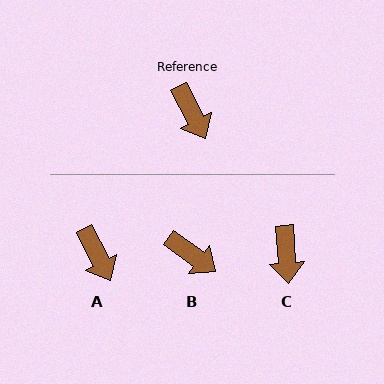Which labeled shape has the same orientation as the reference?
A.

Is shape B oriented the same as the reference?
No, it is off by about 27 degrees.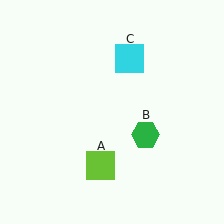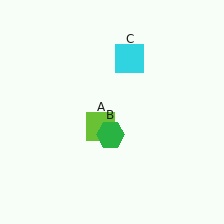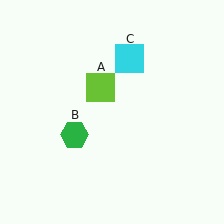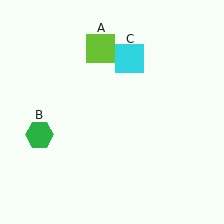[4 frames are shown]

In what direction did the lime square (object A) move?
The lime square (object A) moved up.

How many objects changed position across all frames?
2 objects changed position: lime square (object A), green hexagon (object B).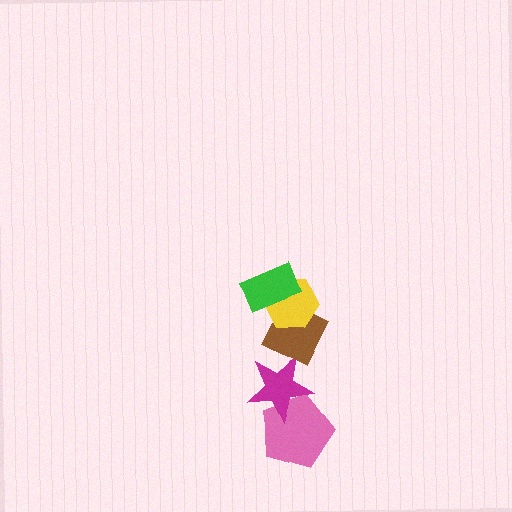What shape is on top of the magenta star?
The brown diamond is on top of the magenta star.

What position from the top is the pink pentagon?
The pink pentagon is 5th from the top.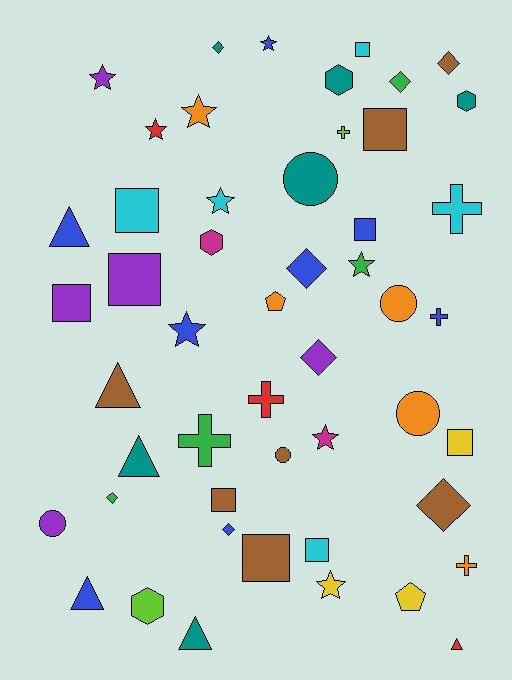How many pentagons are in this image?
There are 2 pentagons.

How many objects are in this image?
There are 50 objects.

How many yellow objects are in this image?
There are 3 yellow objects.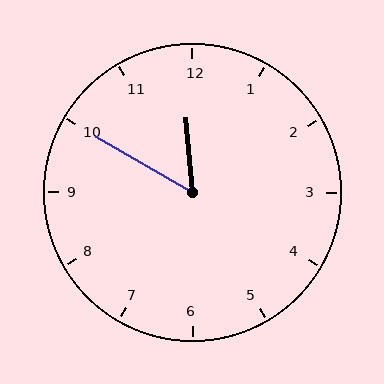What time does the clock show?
11:50.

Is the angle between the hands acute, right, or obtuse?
It is acute.